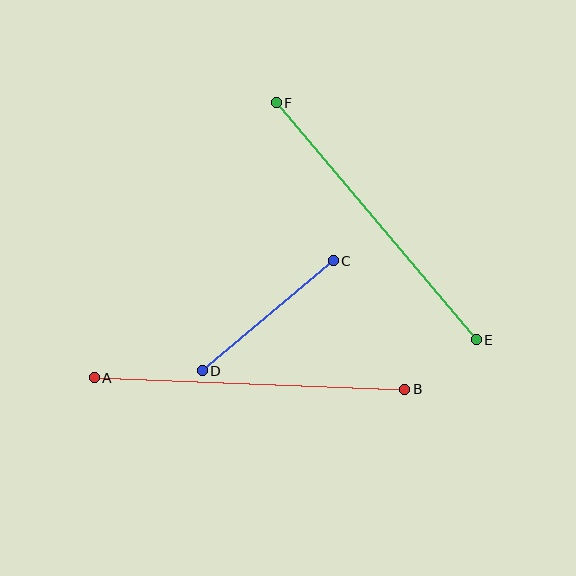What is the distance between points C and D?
The distance is approximately 171 pixels.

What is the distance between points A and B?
The distance is approximately 311 pixels.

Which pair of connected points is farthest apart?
Points A and B are farthest apart.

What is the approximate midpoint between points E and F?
The midpoint is at approximately (376, 221) pixels.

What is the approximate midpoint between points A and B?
The midpoint is at approximately (249, 383) pixels.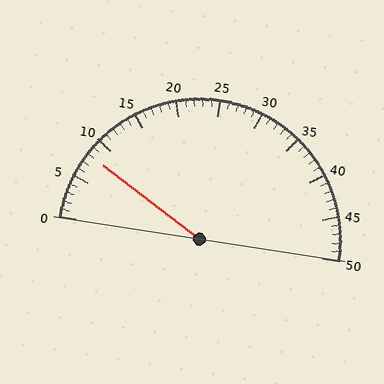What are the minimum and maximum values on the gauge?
The gauge ranges from 0 to 50.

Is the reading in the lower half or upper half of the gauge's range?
The reading is in the lower half of the range (0 to 50).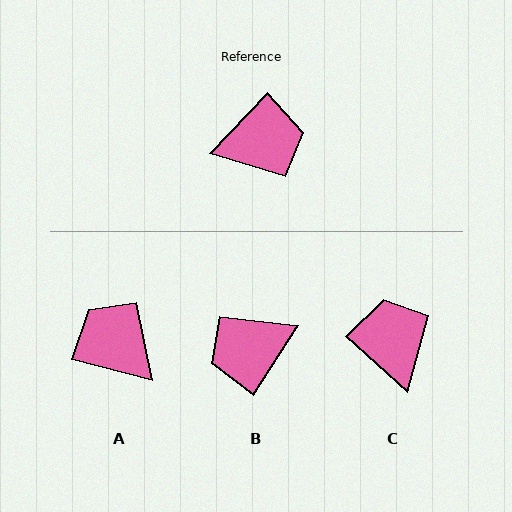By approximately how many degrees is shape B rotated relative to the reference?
Approximately 169 degrees clockwise.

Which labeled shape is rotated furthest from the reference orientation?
B, about 169 degrees away.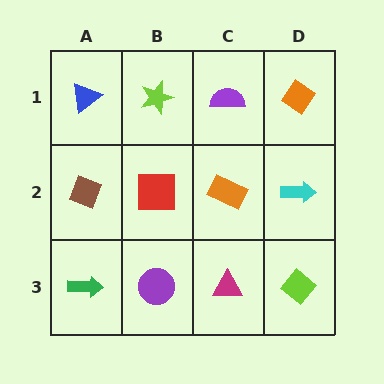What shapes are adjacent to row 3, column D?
A cyan arrow (row 2, column D), a magenta triangle (row 3, column C).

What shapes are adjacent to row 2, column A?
A blue triangle (row 1, column A), a green arrow (row 3, column A), a red square (row 2, column B).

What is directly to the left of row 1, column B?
A blue triangle.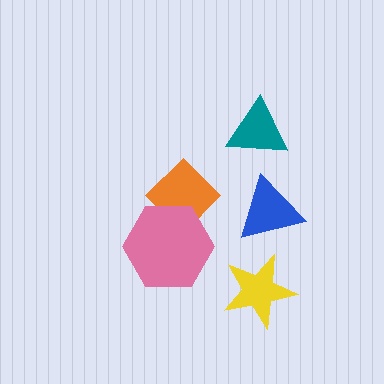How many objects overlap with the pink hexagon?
1 object overlaps with the pink hexagon.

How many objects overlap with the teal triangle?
0 objects overlap with the teal triangle.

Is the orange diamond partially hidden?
Yes, it is partially covered by another shape.